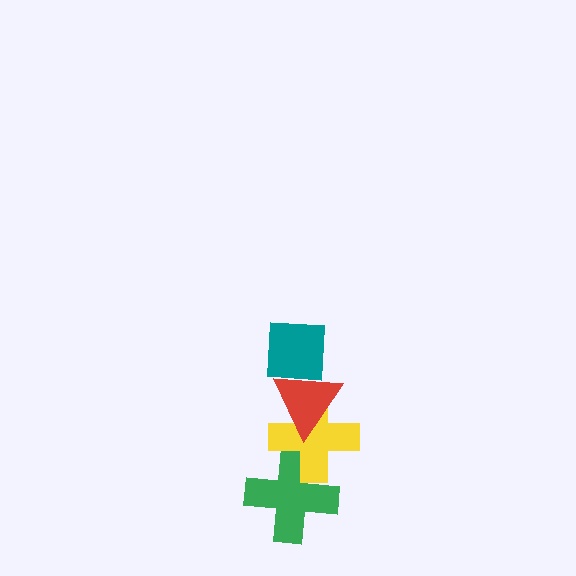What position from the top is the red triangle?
The red triangle is 2nd from the top.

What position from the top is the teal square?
The teal square is 1st from the top.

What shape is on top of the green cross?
The yellow cross is on top of the green cross.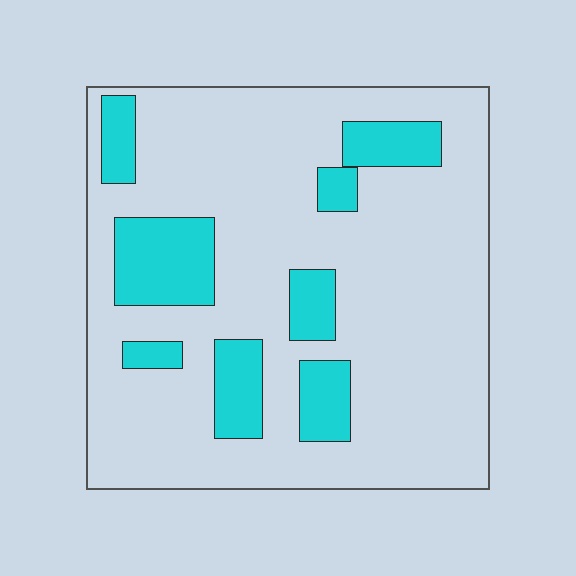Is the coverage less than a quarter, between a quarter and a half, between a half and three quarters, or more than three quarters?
Less than a quarter.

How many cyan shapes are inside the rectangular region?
8.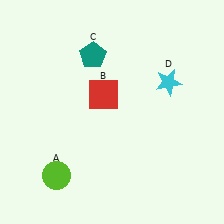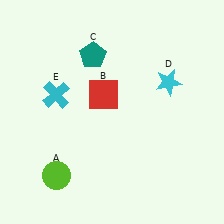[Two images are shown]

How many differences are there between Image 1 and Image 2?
There is 1 difference between the two images.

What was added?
A cyan cross (E) was added in Image 2.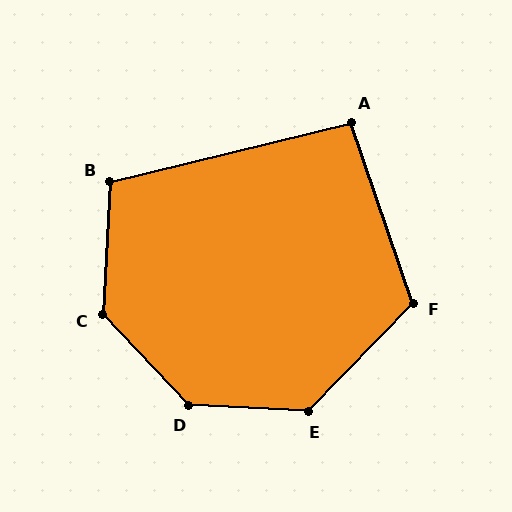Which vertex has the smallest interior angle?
A, at approximately 95 degrees.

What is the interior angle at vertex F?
Approximately 117 degrees (obtuse).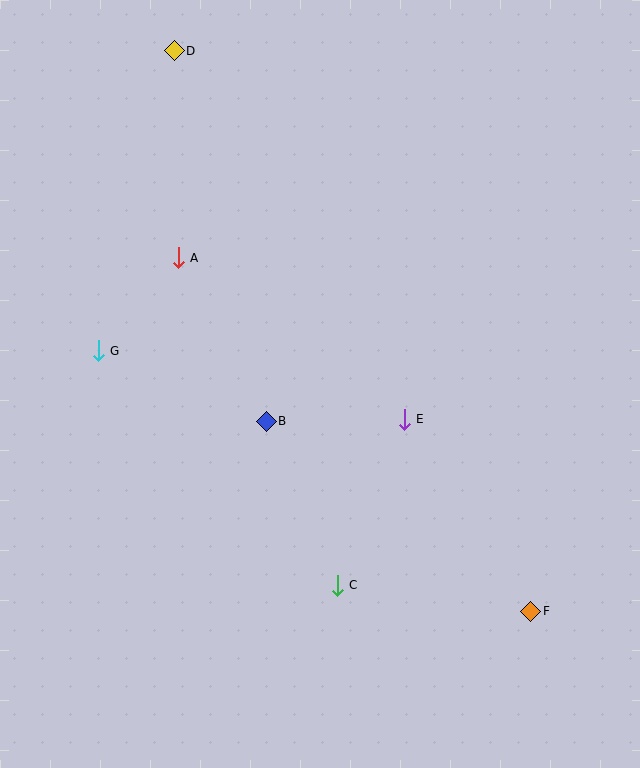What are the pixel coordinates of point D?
Point D is at (174, 51).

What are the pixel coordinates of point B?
Point B is at (266, 421).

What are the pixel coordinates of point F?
Point F is at (531, 611).